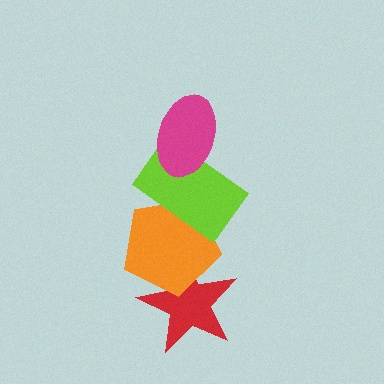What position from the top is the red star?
The red star is 4th from the top.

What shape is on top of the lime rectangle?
The magenta ellipse is on top of the lime rectangle.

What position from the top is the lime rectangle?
The lime rectangle is 2nd from the top.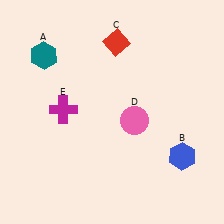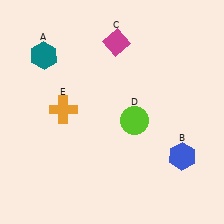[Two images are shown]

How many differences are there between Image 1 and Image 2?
There are 3 differences between the two images.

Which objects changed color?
C changed from red to magenta. D changed from pink to lime. E changed from magenta to orange.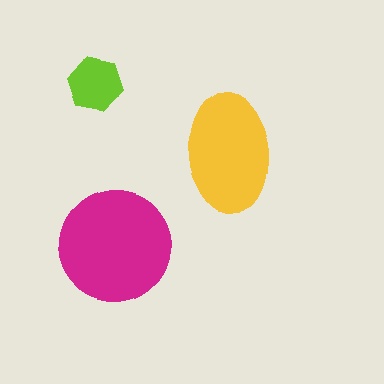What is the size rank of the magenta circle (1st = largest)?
1st.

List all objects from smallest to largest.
The lime hexagon, the yellow ellipse, the magenta circle.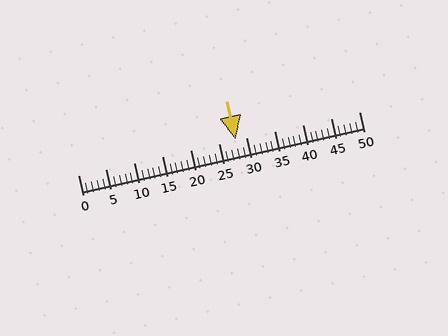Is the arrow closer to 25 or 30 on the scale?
The arrow is closer to 30.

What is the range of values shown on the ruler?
The ruler shows values from 0 to 50.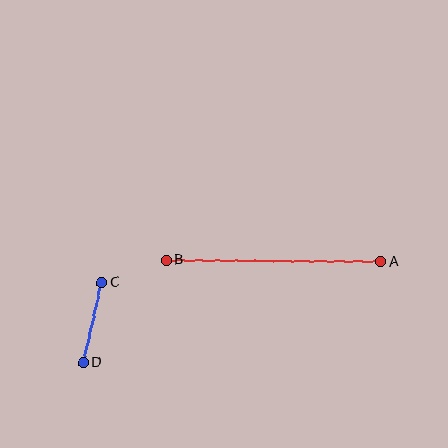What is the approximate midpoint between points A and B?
The midpoint is at approximately (273, 261) pixels.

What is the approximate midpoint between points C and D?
The midpoint is at approximately (92, 323) pixels.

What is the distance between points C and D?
The distance is approximately 82 pixels.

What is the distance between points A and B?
The distance is approximately 215 pixels.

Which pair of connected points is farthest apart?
Points A and B are farthest apart.